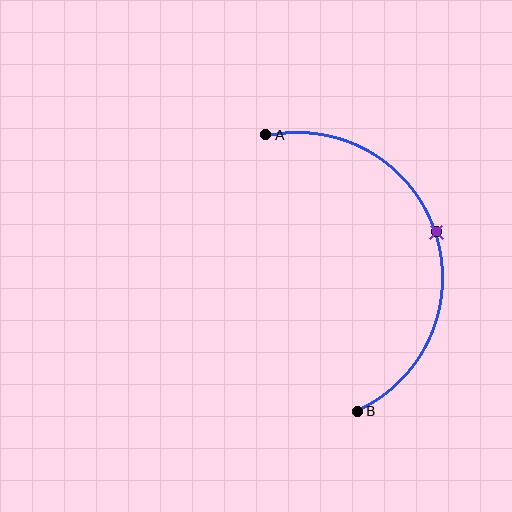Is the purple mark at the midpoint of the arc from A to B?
Yes. The purple mark lies on the arc at equal arc-length from both A and B — it is the arc midpoint.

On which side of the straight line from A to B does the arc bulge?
The arc bulges to the right of the straight line connecting A and B.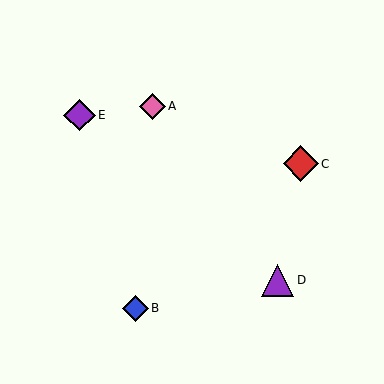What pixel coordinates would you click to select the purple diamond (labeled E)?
Click at (80, 115) to select the purple diamond E.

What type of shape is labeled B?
Shape B is a blue diamond.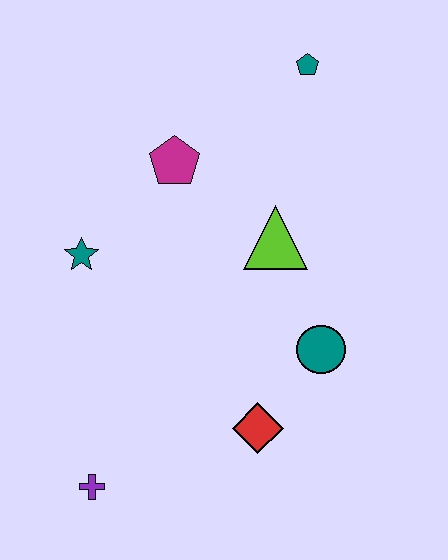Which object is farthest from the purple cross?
The teal pentagon is farthest from the purple cross.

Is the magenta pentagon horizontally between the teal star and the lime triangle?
Yes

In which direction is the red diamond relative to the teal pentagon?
The red diamond is below the teal pentagon.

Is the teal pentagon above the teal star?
Yes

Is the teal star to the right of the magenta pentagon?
No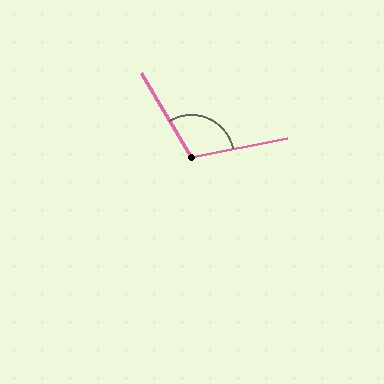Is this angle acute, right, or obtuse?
It is obtuse.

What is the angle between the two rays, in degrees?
Approximately 109 degrees.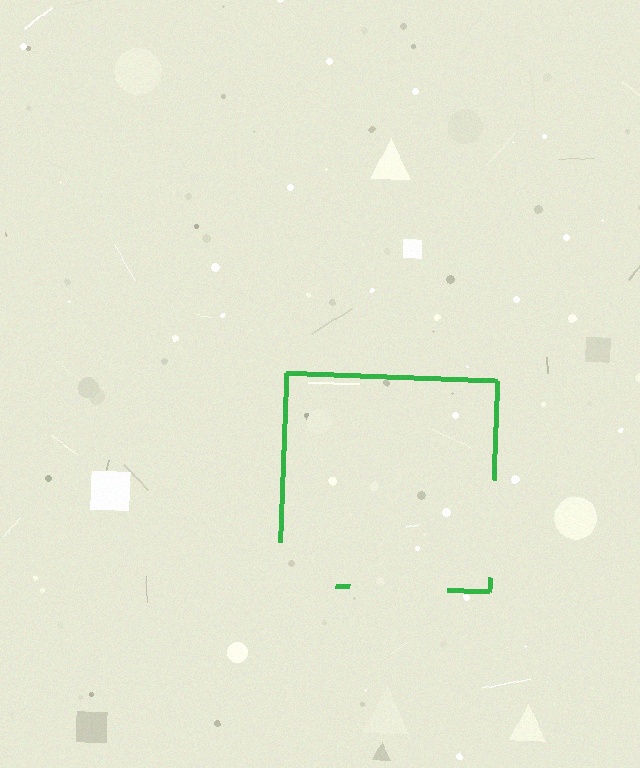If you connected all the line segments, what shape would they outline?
They would outline a square.